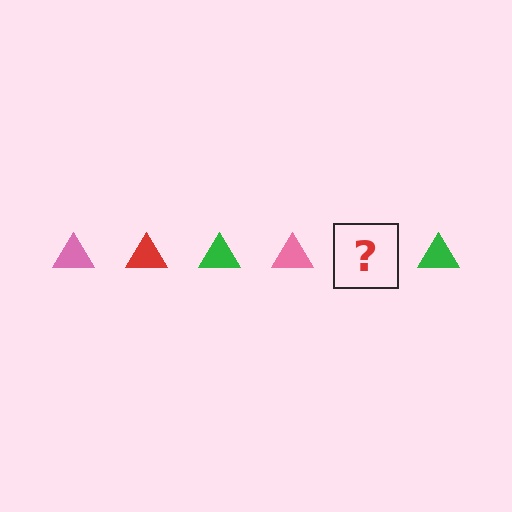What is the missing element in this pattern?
The missing element is a red triangle.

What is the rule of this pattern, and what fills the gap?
The rule is that the pattern cycles through pink, red, green triangles. The gap should be filled with a red triangle.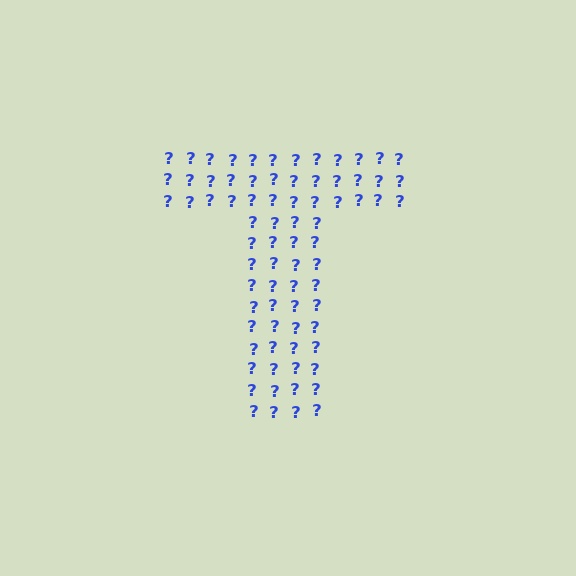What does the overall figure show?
The overall figure shows the letter T.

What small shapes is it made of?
It is made of small question marks.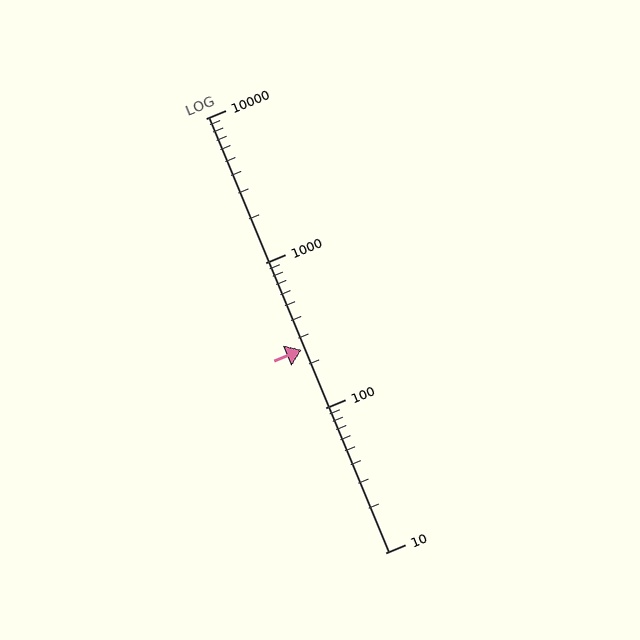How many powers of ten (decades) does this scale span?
The scale spans 3 decades, from 10 to 10000.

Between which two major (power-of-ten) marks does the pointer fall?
The pointer is between 100 and 1000.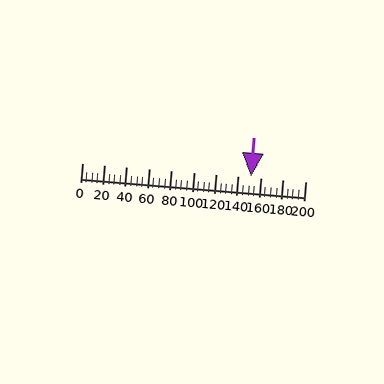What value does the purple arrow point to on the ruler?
The purple arrow points to approximately 152.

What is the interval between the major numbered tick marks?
The major tick marks are spaced 20 units apart.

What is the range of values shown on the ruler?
The ruler shows values from 0 to 200.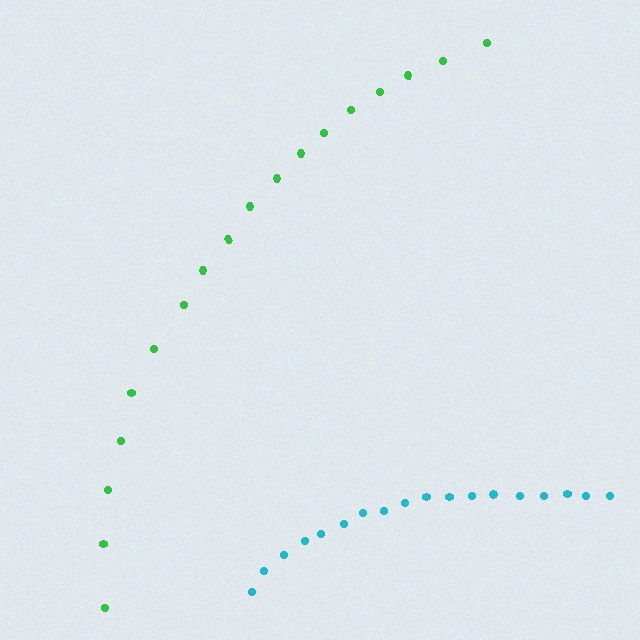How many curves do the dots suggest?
There are 2 distinct paths.